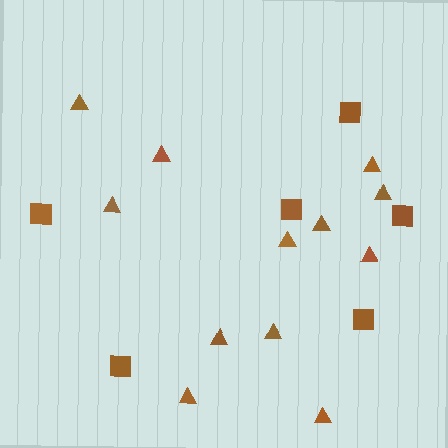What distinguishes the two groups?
There are 2 groups: one group of triangles (12) and one group of squares (6).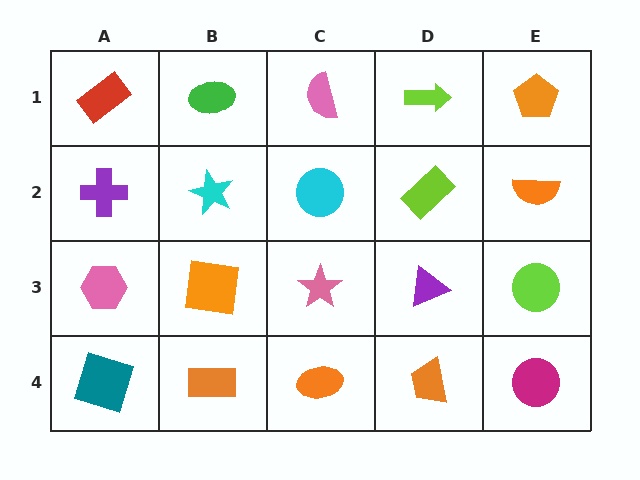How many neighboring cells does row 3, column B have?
4.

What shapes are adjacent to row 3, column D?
A lime rectangle (row 2, column D), an orange trapezoid (row 4, column D), a pink star (row 3, column C), a lime circle (row 3, column E).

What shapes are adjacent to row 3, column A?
A purple cross (row 2, column A), a teal square (row 4, column A), an orange square (row 3, column B).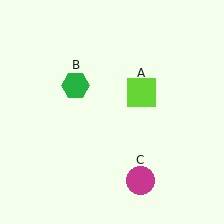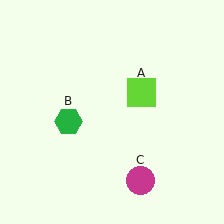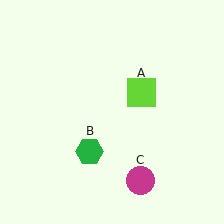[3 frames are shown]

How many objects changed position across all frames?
1 object changed position: green hexagon (object B).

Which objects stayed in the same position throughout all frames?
Lime square (object A) and magenta circle (object C) remained stationary.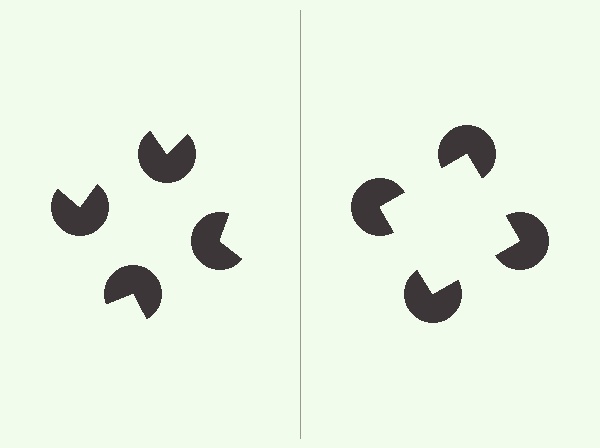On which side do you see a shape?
An illusory square appears on the right side. On the left side the wedge cuts are rotated, so no coherent shape forms.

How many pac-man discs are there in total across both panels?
8 — 4 on each side.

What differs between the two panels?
The pac-man discs are positioned identically on both sides; only the wedge orientations differ. On the right they align to a square; on the left they are misaligned.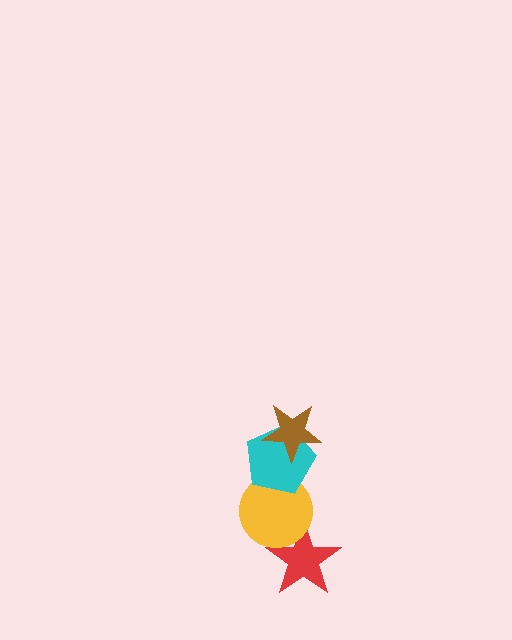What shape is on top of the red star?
The yellow circle is on top of the red star.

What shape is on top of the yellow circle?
The cyan pentagon is on top of the yellow circle.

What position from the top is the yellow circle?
The yellow circle is 3rd from the top.